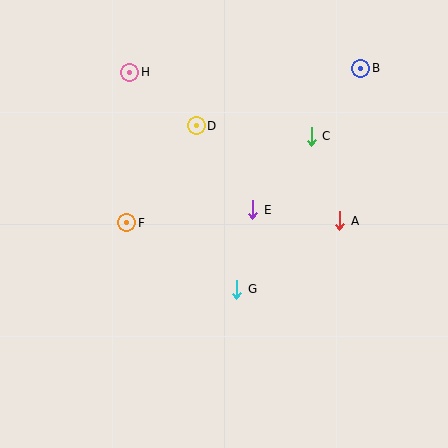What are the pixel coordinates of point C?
Point C is at (311, 136).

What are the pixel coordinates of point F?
Point F is at (127, 223).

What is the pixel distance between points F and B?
The distance between F and B is 280 pixels.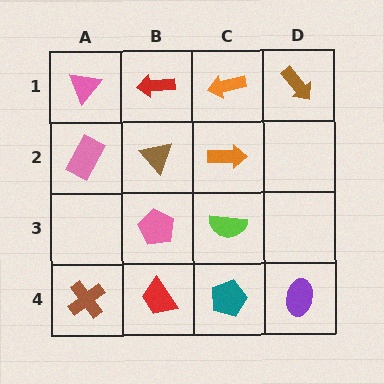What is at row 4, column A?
A brown cross.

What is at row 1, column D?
A brown arrow.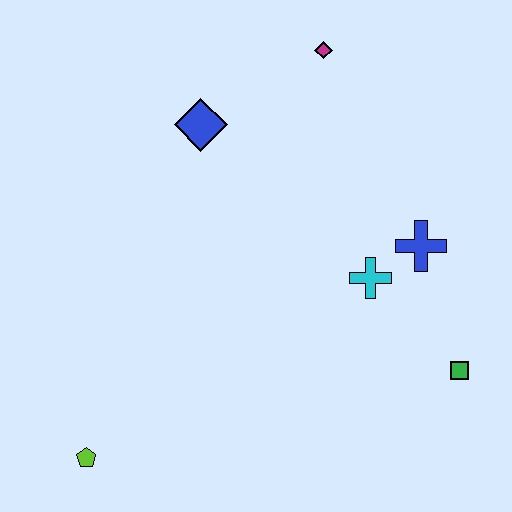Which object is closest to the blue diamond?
The magenta diamond is closest to the blue diamond.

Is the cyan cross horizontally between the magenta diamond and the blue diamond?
No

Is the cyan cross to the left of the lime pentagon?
No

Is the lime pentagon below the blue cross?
Yes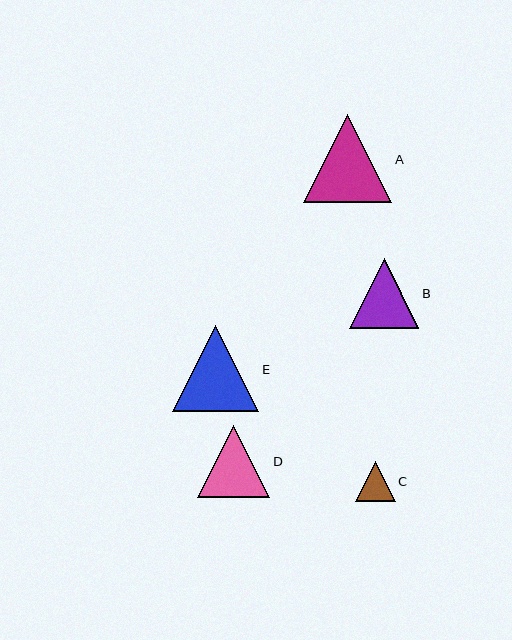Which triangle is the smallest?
Triangle C is the smallest with a size of approximately 40 pixels.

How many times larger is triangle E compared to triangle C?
Triangle E is approximately 2.2 times the size of triangle C.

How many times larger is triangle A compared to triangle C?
Triangle A is approximately 2.2 times the size of triangle C.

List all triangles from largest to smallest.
From largest to smallest: A, E, D, B, C.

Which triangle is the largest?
Triangle A is the largest with a size of approximately 88 pixels.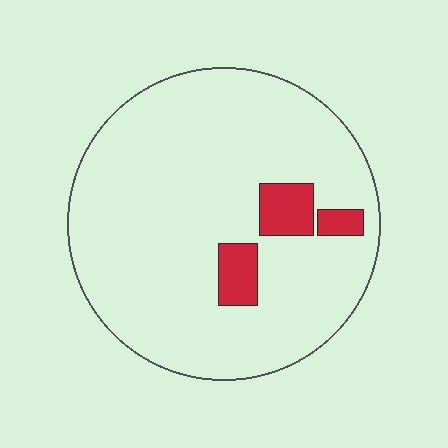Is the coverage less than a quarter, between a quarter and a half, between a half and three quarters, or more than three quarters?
Less than a quarter.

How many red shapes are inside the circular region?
3.